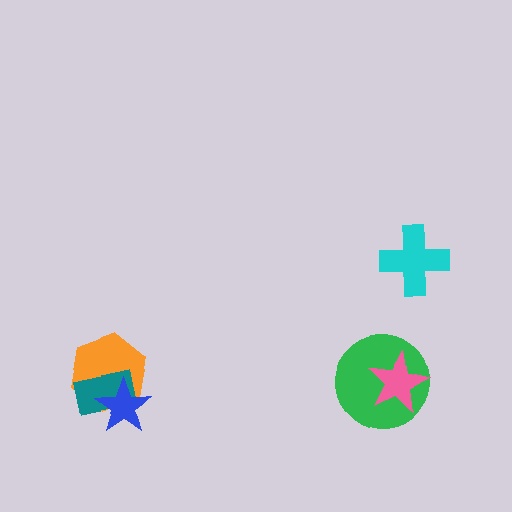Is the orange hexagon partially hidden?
Yes, it is partially covered by another shape.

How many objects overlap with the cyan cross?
0 objects overlap with the cyan cross.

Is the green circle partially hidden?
Yes, it is partially covered by another shape.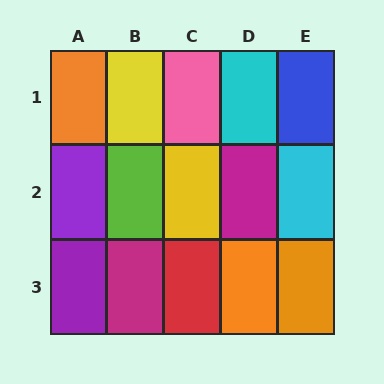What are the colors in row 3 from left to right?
Purple, magenta, red, orange, orange.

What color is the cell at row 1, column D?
Cyan.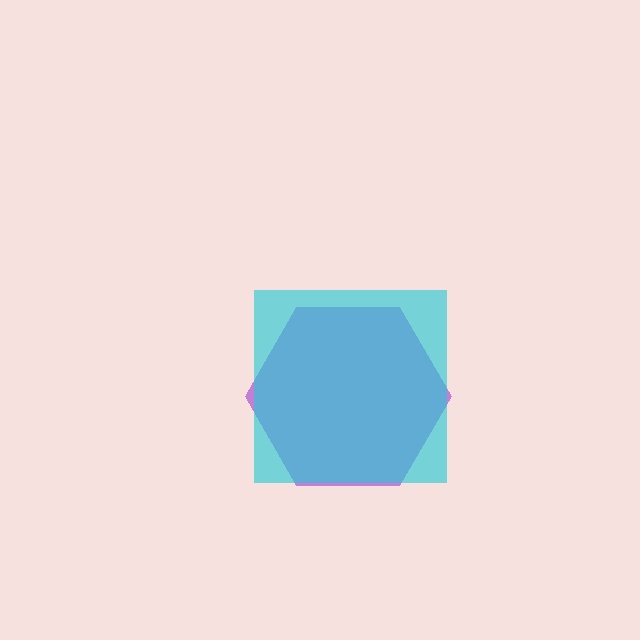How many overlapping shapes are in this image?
There are 2 overlapping shapes in the image.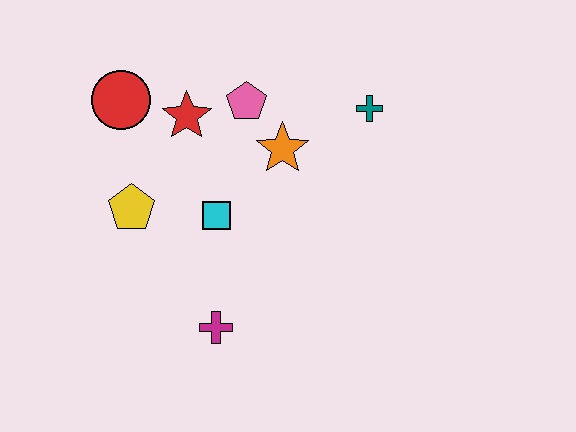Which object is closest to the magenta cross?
The cyan square is closest to the magenta cross.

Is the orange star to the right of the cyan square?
Yes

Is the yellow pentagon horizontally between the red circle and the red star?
Yes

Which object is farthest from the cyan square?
The teal cross is farthest from the cyan square.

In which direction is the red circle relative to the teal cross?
The red circle is to the left of the teal cross.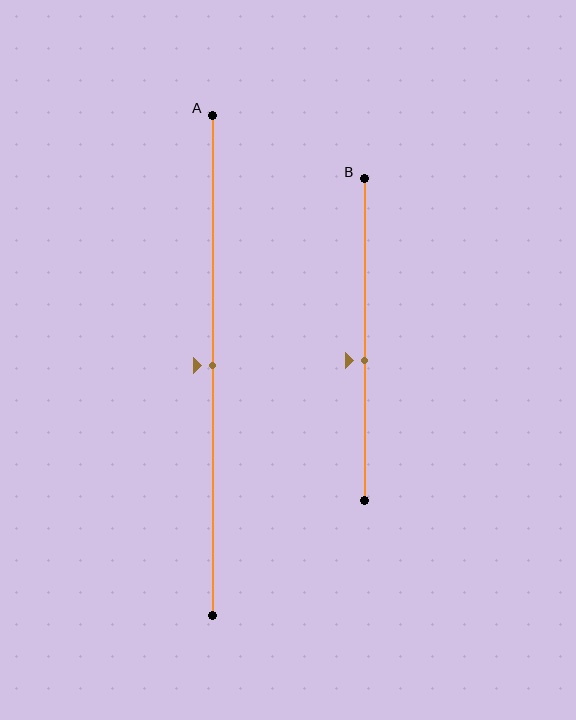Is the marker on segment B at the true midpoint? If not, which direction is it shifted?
No, the marker on segment B is shifted downward by about 6% of the segment length.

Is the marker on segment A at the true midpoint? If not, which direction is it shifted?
Yes, the marker on segment A is at the true midpoint.